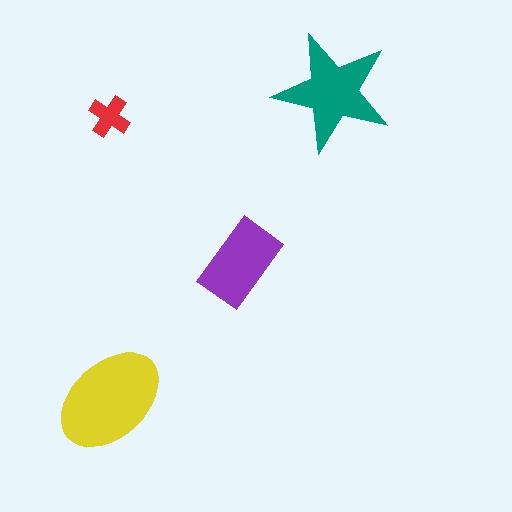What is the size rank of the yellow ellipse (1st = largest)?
1st.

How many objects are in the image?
There are 4 objects in the image.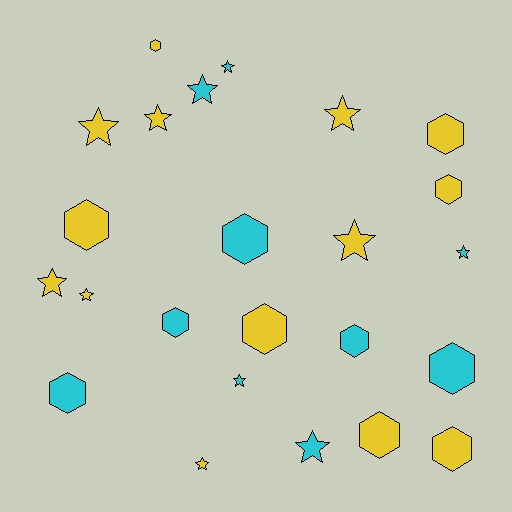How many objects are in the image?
There are 24 objects.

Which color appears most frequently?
Yellow, with 14 objects.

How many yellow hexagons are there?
There are 7 yellow hexagons.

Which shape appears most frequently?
Star, with 12 objects.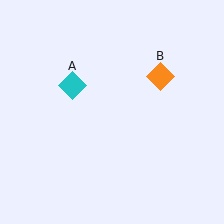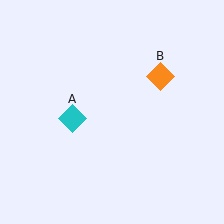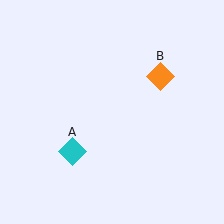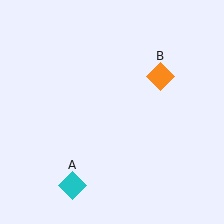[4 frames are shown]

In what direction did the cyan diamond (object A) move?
The cyan diamond (object A) moved down.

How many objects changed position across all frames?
1 object changed position: cyan diamond (object A).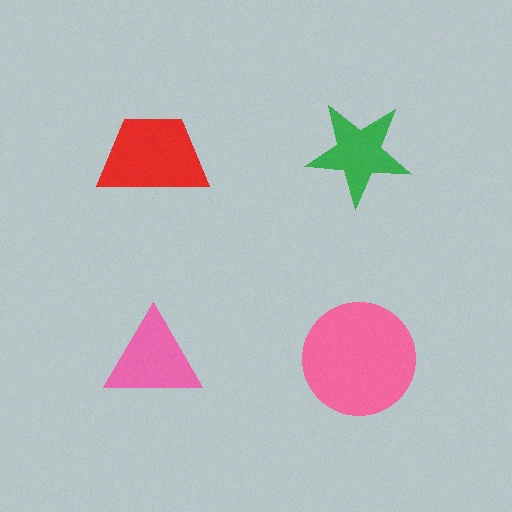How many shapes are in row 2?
2 shapes.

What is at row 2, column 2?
A pink circle.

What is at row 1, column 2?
A green star.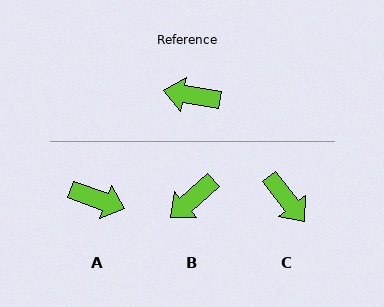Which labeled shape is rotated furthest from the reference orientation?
A, about 170 degrees away.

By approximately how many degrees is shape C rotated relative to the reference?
Approximately 137 degrees counter-clockwise.